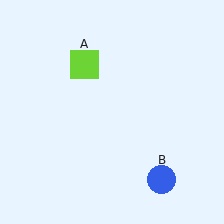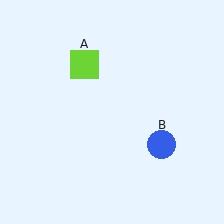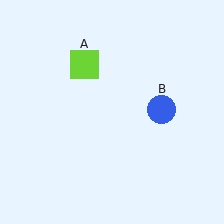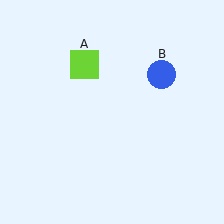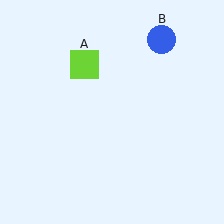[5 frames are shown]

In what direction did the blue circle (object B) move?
The blue circle (object B) moved up.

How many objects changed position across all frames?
1 object changed position: blue circle (object B).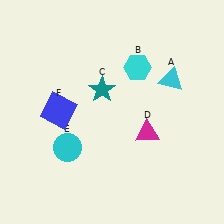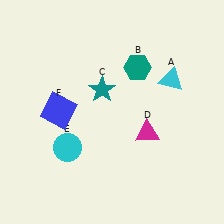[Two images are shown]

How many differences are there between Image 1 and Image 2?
There is 1 difference between the two images.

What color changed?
The hexagon (B) changed from cyan in Image 1 to teal in Image 2.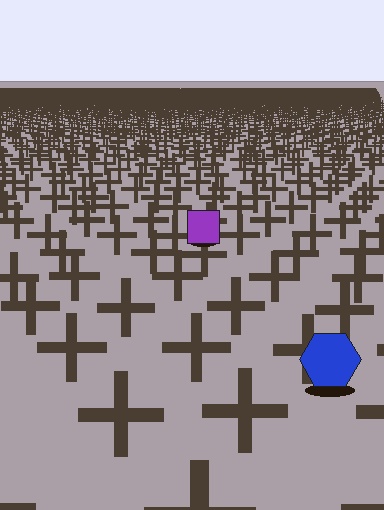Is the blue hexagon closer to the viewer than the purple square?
Yes. The blue hexagon is closer — you can tell from the texture gradient: the ground texture is coarser near it.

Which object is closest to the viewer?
The blue hexagon is closest. The texture marks near it are larger and more spread out.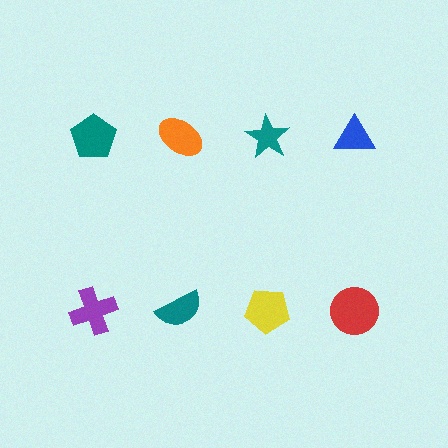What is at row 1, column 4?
A blue triangle.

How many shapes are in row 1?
4 shapes.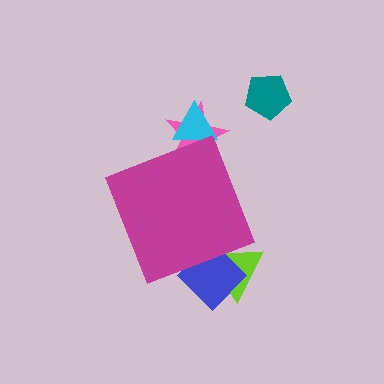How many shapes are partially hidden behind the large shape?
4 shapes are partially hidden.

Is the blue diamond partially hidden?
Yes, the blue diamond is partially hidden behind the magenta diamond.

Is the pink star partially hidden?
Yes, the pink star is partially hidden behind the magenta diamond.